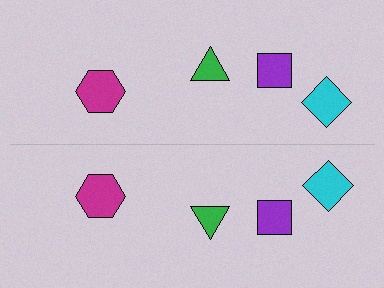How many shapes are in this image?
There are 8 shapes in this image.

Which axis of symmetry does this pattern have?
The pattern has a horizontal axis of symmetry running through the center of the image.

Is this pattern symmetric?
Yes, this pattern has bilateral (reflection) symmetry.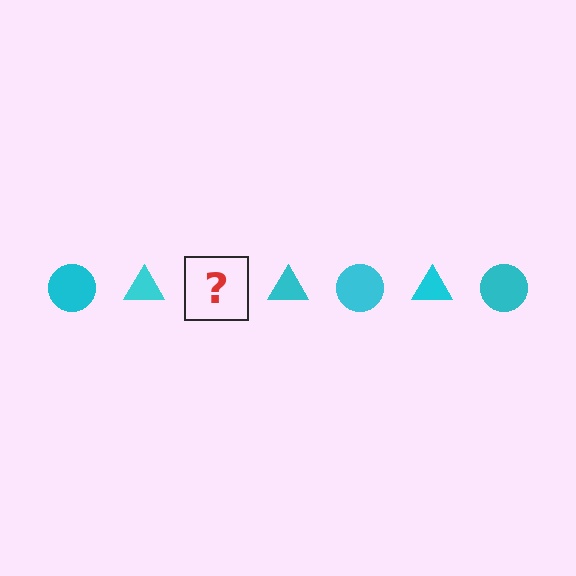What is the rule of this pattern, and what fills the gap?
The rule is that the pattern cycles through circle, triangle shapes in cyan. The gap should be filled with a cyan circle.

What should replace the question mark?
The question mark should be replaced with a cyan circle.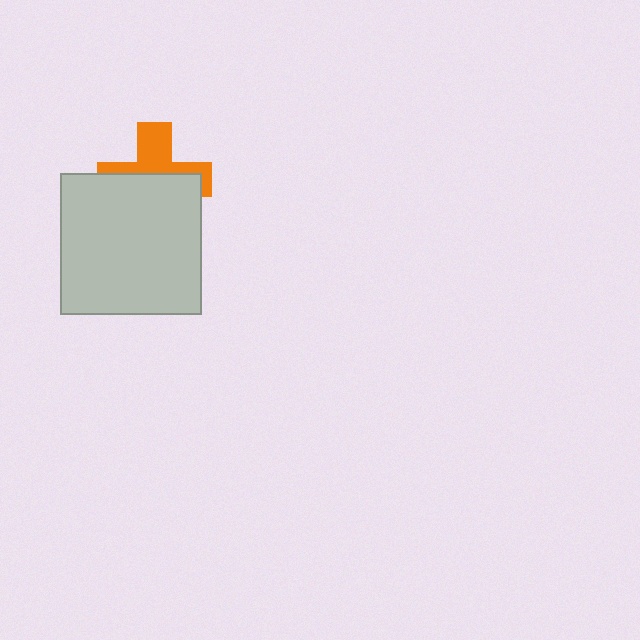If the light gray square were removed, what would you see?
You would see the complete orange cross.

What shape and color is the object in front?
The object in front is a light gray square.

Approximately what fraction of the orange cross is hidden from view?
Roughly 57% of the orange cross is hidden behind the light gray square.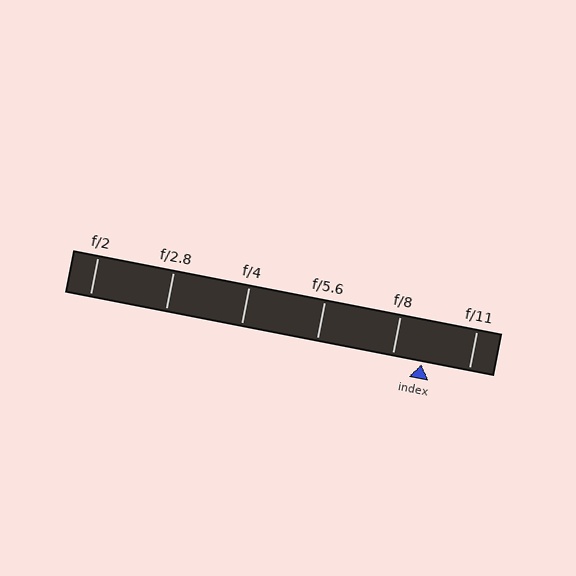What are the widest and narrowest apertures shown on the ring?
The widest aperture shown is f/2 and the narrowest is f/11.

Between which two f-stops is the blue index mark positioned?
The index mark is between f/8 and f/11.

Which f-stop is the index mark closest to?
The index mark is closest to f/8.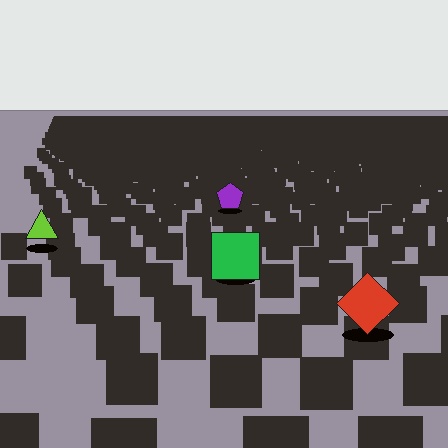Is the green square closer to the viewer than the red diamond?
No. The red diamond is closer — you can tell from the texture gradient: the ground texture is coarser near it.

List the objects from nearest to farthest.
From nearest to farthest: the red diamond, the green square, the lime triangle, the purple pentagon.